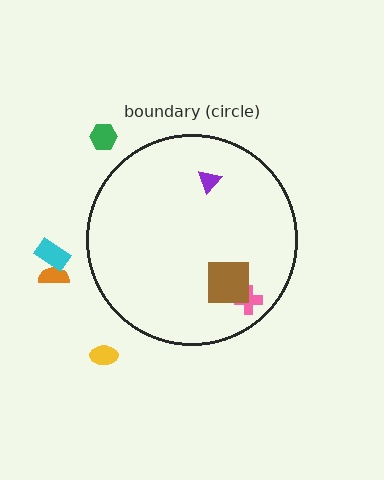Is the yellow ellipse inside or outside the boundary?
Outside.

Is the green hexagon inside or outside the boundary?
Outside.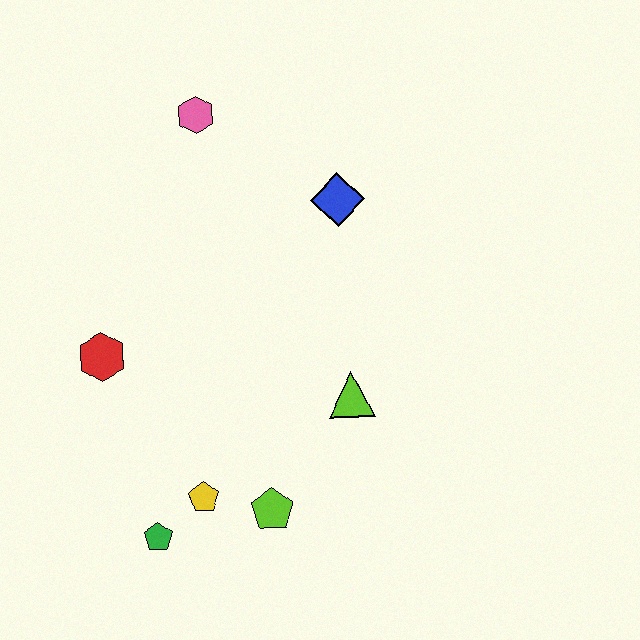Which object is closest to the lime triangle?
The lime pentagon is closest to the lime triangle.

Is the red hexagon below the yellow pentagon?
No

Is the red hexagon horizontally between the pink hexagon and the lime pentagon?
No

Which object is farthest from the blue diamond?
The green pentagon is farthest from the blue diamond.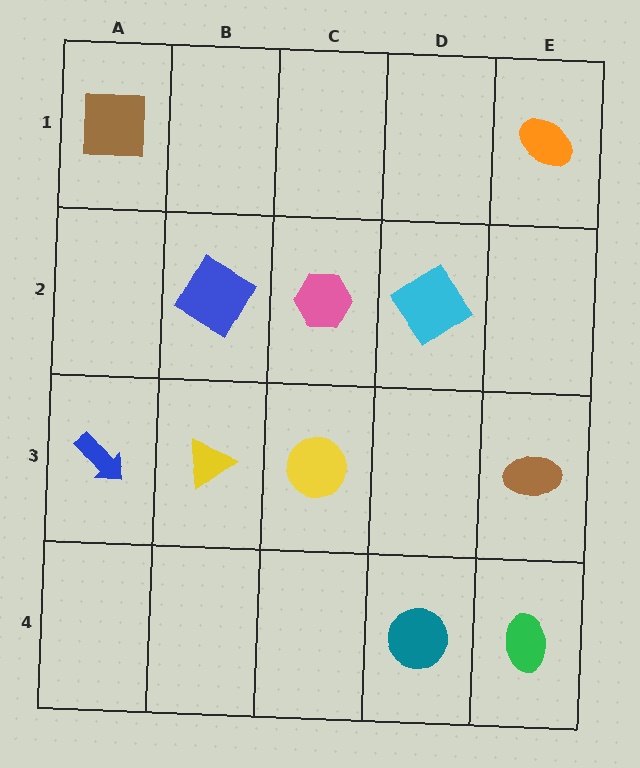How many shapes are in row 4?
2 shapes.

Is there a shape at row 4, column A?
No, that cell is empty.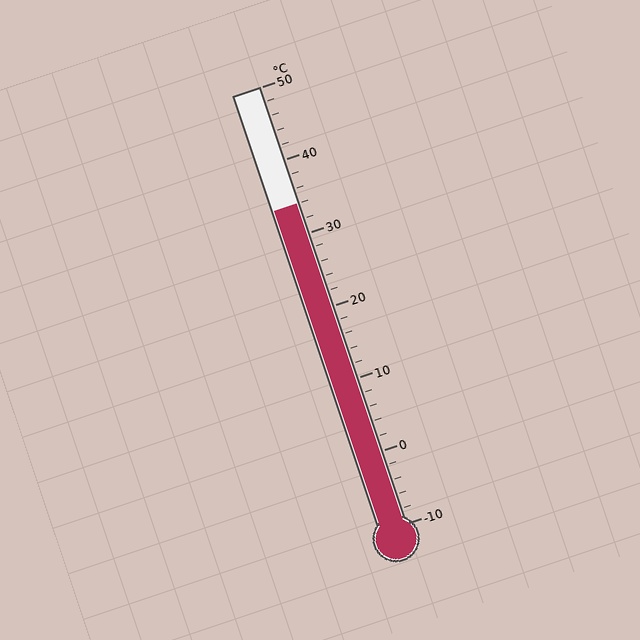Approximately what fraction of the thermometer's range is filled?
The thermometer is filled to approximately 75% of its range.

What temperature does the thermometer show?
The thermometer shows approximately 34°C.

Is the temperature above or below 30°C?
The temperature is above 30°C.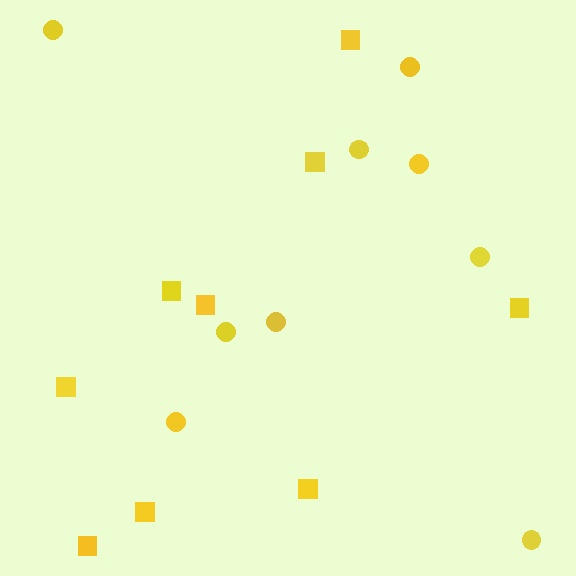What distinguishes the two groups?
There are 2 groups: one group of squares (9) and one group of circles (9).